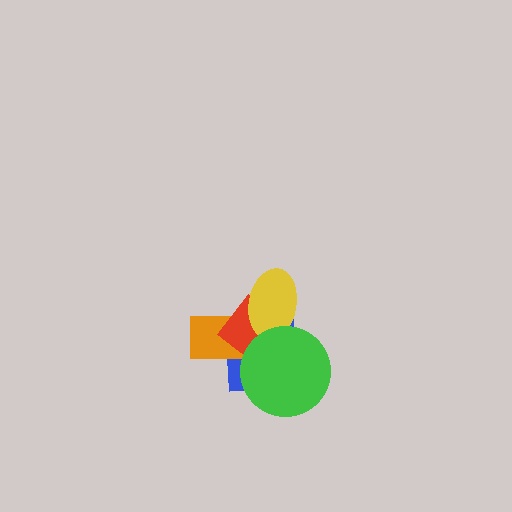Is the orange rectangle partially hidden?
Yes, it is partially covered by another shape.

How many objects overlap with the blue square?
4 objects overlap with the blue square.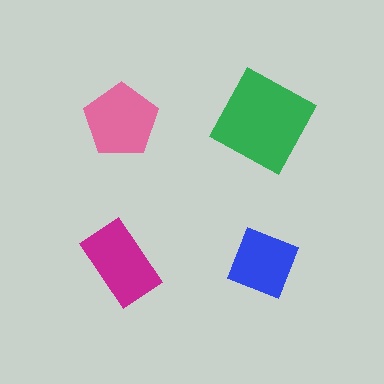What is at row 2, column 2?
A blue diamond.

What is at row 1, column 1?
A pink pentagon.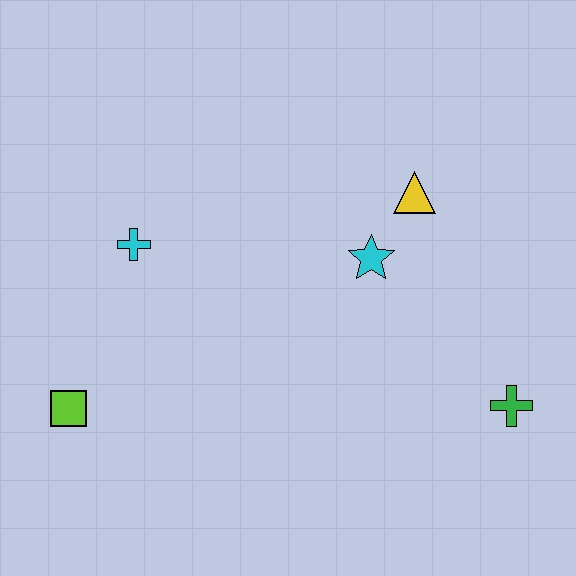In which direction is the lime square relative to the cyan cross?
The lime square is below the cyan cross.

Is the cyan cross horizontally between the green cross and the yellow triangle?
No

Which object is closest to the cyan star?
The yellow triangle is closest to the cyan star.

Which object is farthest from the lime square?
The green cross is farthest from the lime square.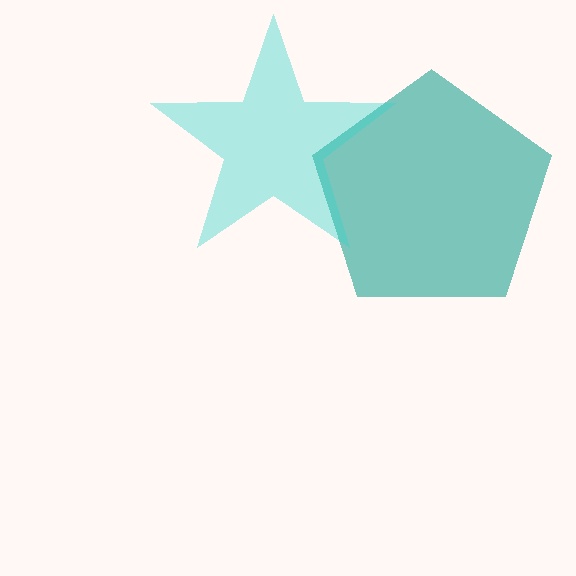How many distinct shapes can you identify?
There are 2 distinct shapes: a teal pentagon, a cyan star.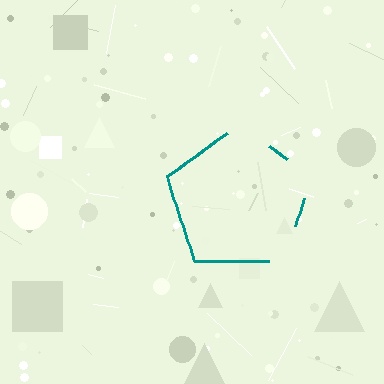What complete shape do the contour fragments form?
The contour fragments form a pentagon.